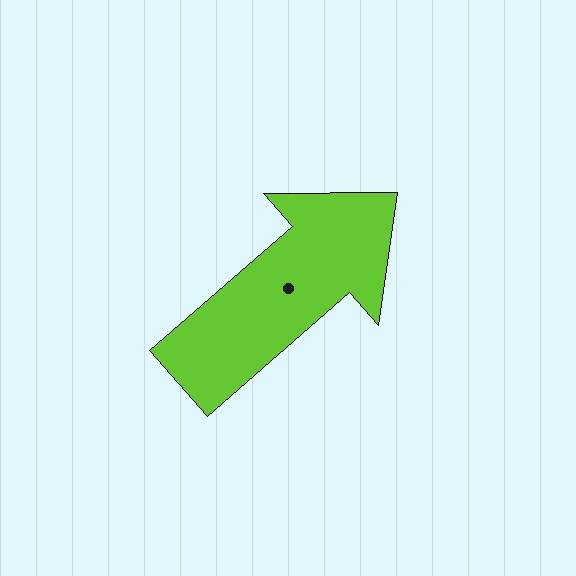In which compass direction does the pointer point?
Northeast.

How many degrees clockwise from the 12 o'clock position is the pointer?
Approximately 49 degrees.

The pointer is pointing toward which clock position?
Roughly 2 o'clock.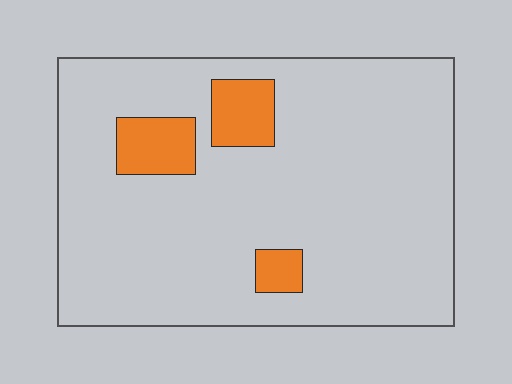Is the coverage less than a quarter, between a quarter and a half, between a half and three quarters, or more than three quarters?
Less than a quarter.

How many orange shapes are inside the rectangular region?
3.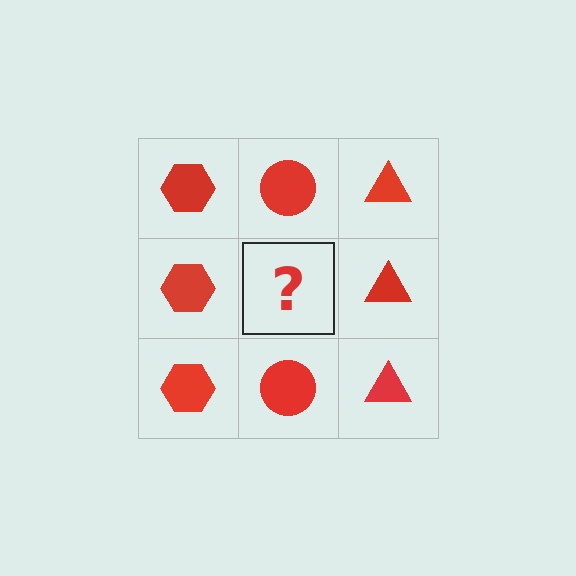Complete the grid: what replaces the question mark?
The question mark should be replaced with a red circle.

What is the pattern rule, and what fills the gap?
The rule is that each column has a consistent shape. The gap should be filled with a red circle.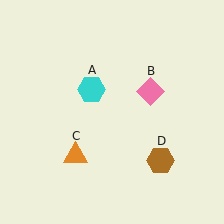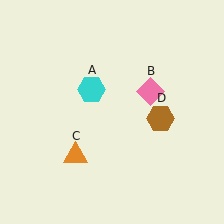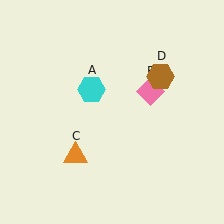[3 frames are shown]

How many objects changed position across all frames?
1 object changed position: brown hexagon (object D).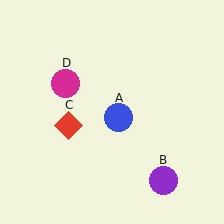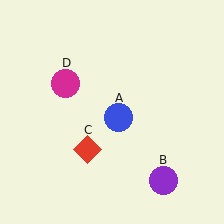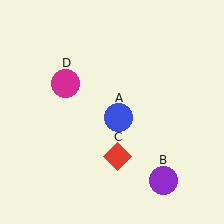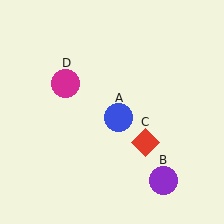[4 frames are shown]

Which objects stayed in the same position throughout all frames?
Blue circle (object A) and purple circle (object B) and magenta circle (object D) remained stationary.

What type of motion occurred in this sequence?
The red diamond (object C) rotated counterclockwise around the center of the scene.